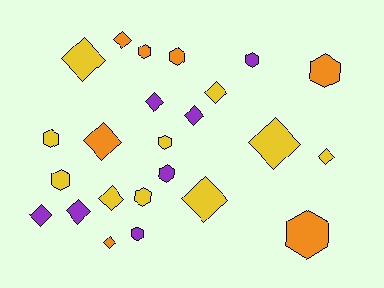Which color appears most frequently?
Yellow, with 10 objects.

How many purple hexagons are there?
There are 3 purple hexagons.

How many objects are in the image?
There are 24 objects.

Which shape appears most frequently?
Diamond, with 13 objects.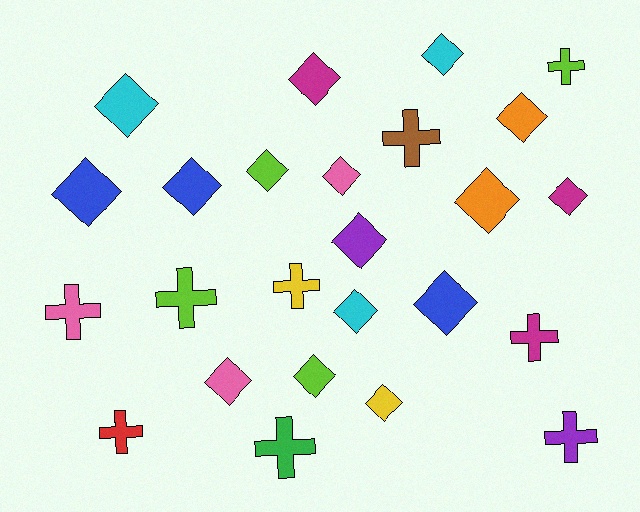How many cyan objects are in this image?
There are 3 cyan objects.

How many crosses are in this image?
There are 9 crosses.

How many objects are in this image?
There are 25 objects.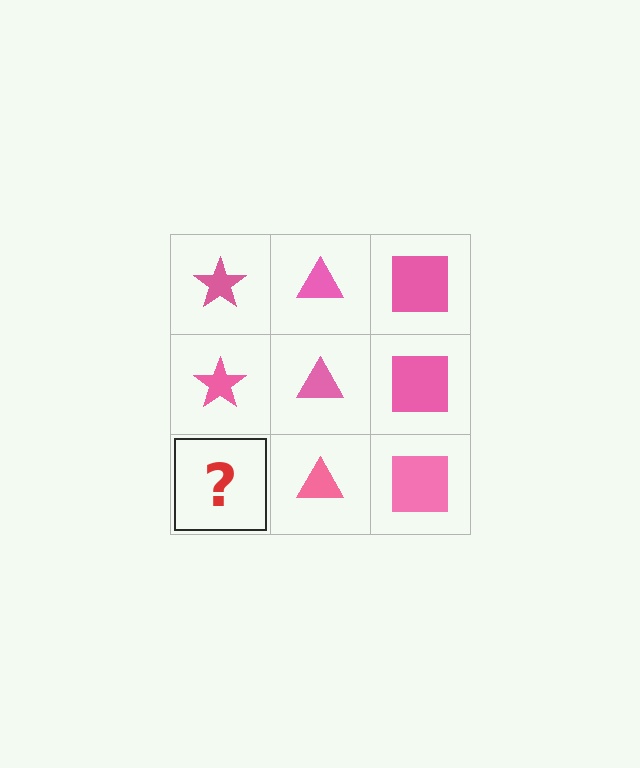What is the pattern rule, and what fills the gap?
The rule is that each column has a consistent shape. The gap should be filled with a pink star.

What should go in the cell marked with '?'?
The missing cell should contain a pink star.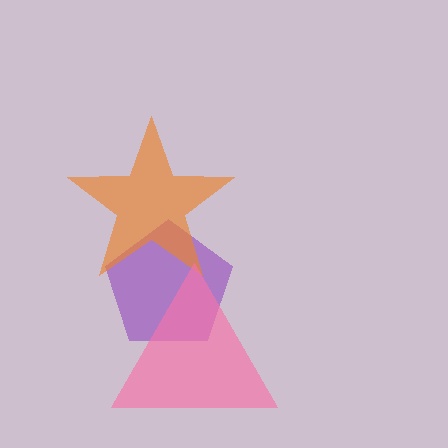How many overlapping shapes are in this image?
There are 3 overlapping shapes in the image.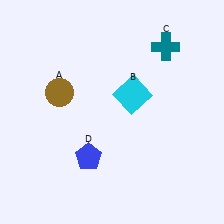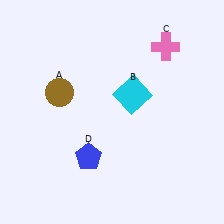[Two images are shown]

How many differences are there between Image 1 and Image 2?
There is 1 difference between the two images.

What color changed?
The cross (C) changed from teal in Image 1 to pink in Image 2.